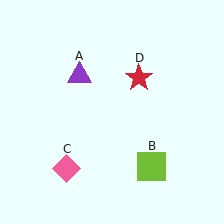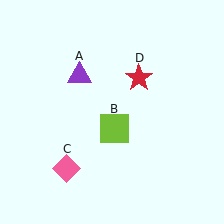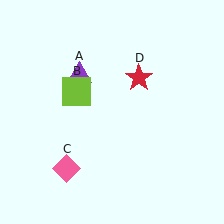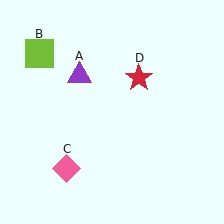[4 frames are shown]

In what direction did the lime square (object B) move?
The lime square (object B) moved up and to the left.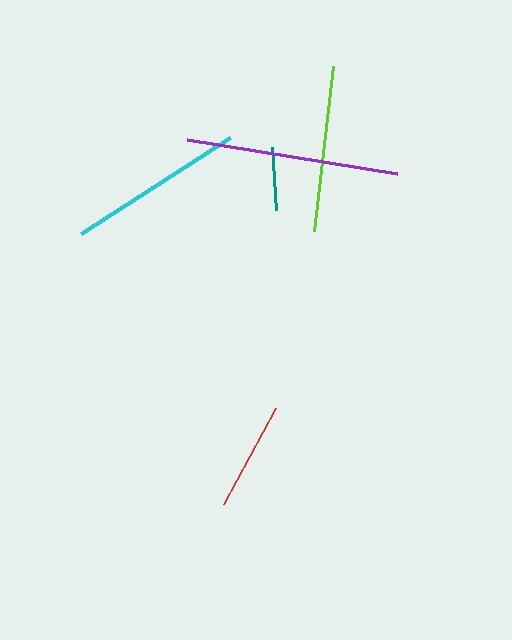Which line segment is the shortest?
The teal line is the shortest at approximately 63 pixels.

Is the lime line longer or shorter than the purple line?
The purple line is longer than the lime line.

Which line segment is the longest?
The purple line is the longest at approximately 212 pixels.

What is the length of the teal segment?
The teal segment is approximately 63 pixels long.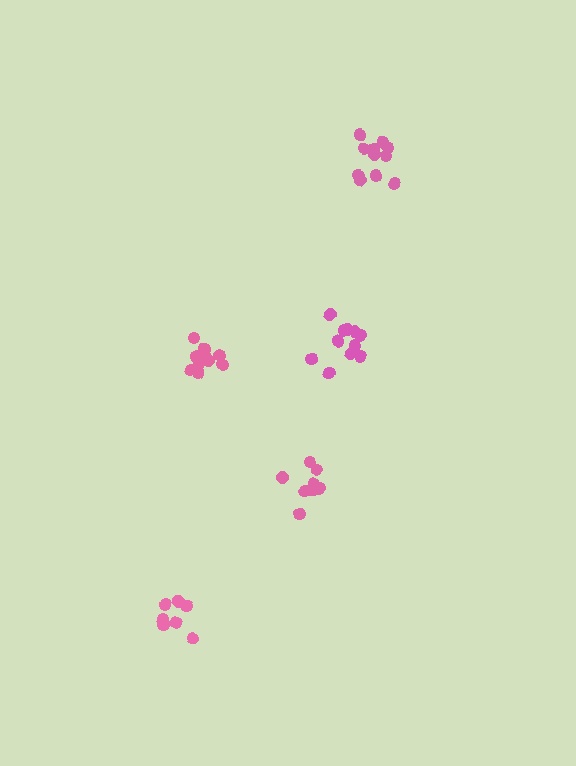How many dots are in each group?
Group 1: 11 dots, Group 2: 11 dots, Group 3: 10 dots, Group 4: 8 dots, Group 5: 7 dots (47 total).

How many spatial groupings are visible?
There are 5 spatial groupings.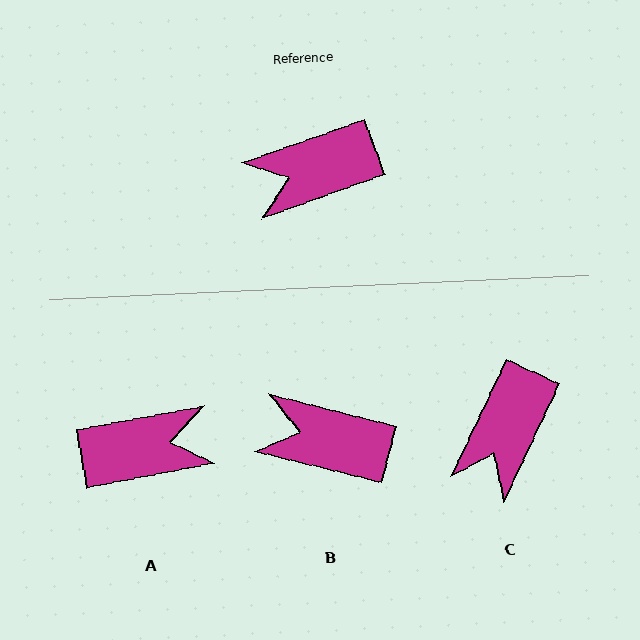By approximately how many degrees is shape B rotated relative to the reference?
Approximately 34 degrees clockwise.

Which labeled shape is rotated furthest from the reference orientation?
A, about 171 degrees away.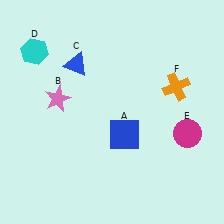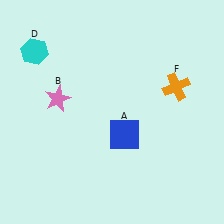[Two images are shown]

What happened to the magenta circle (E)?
The magenta circle (E) was removed in Image 2. It was in the bottom-right area of Image 1.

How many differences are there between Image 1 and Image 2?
There are 2 differences between the two images.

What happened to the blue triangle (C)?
The blue triangle (C) was removed in Image 2. It was in the top-left area of Image 1.